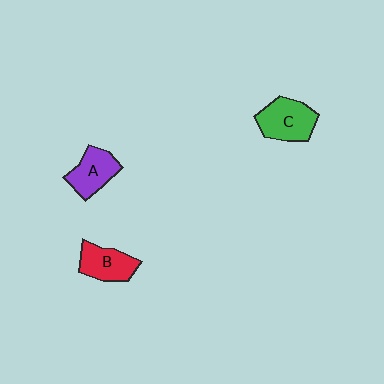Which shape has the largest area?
Shape C (green).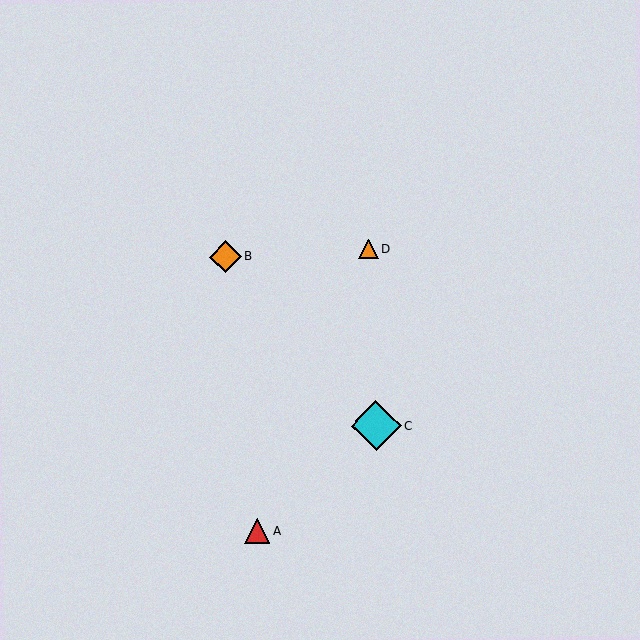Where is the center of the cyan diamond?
The center of the cyan diamond is at (376, 426).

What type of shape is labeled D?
Shape D is an orange triangle.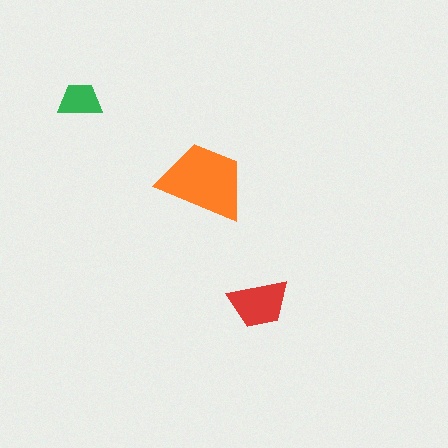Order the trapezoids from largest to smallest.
the orange one, the red one, the green one.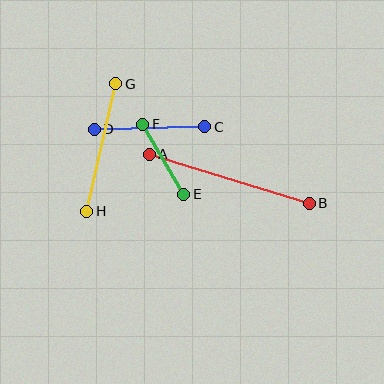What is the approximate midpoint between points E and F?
The midpoint is at approximately (163, 159) pixels.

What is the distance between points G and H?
The distance is approximately 131 pixels.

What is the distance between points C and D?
The distance is approximately 111 pixels.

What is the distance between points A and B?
The distance is approximately 167 pixels.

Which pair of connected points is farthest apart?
Points A and B are farthest apart.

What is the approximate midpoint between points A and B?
The midpoint is at approximately (229, 179) pixels.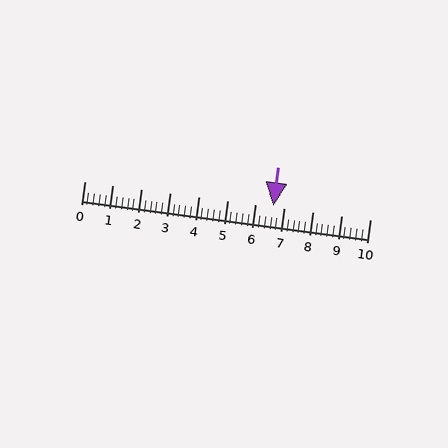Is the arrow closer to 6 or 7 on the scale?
The arrow is closer to 7.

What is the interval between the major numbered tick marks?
The major tick marks are spaced 1 units apart.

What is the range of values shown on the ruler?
The ruler shows values from 0 to 10.